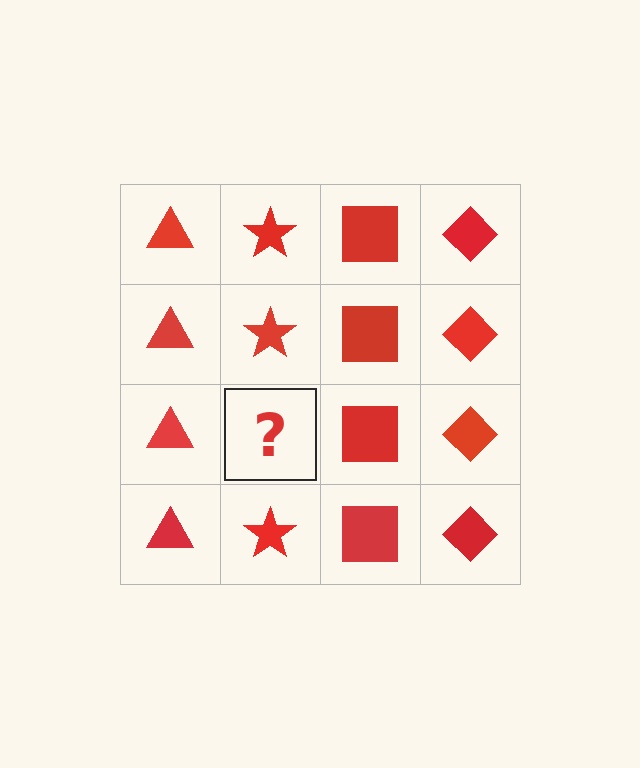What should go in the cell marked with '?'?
The missing cell should contain a red star.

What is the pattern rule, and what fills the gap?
The rule is that each column has a consistent shape. The gap should be filled with a red star.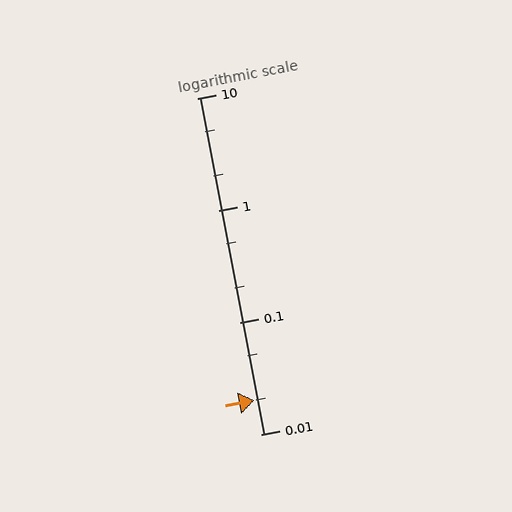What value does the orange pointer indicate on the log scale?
The pointer indicates approximately 0.02.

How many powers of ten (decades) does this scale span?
The scale spans 3 decades, from 0.01 to 10.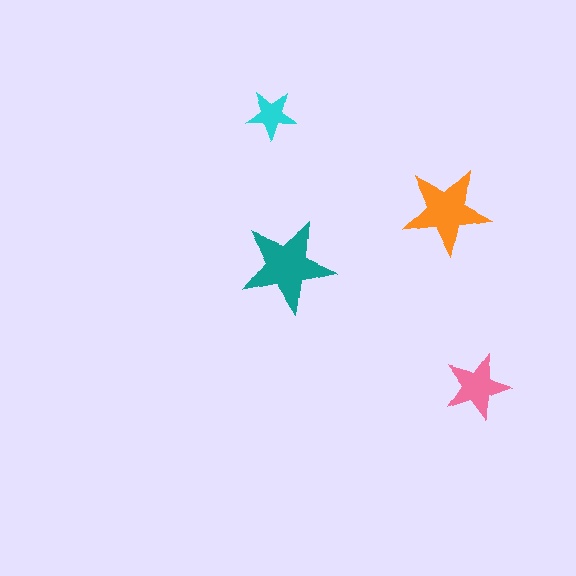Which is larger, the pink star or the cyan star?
The pink one.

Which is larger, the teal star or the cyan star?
The teal one.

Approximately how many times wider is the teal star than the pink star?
About 1.5 times wider.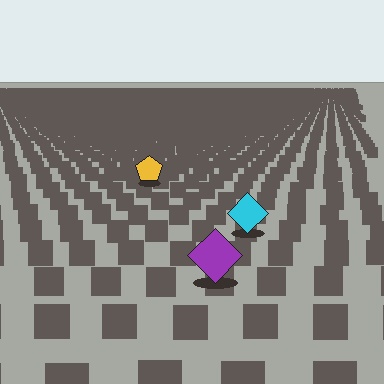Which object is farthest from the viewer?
The yellow pentagon is farthest from the viewer. It appears smaller and the ground texture around it is denser.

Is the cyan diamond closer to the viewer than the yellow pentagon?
Yes. The cyan diamond is closer — you can tell from the texture gradient: the ground texture is coarser near it.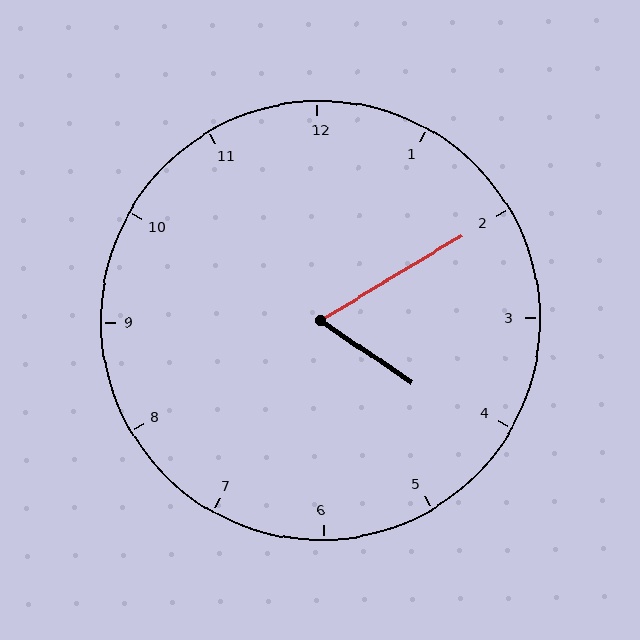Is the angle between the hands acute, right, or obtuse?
It is acute.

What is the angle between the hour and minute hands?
Approximately 65 degrees.